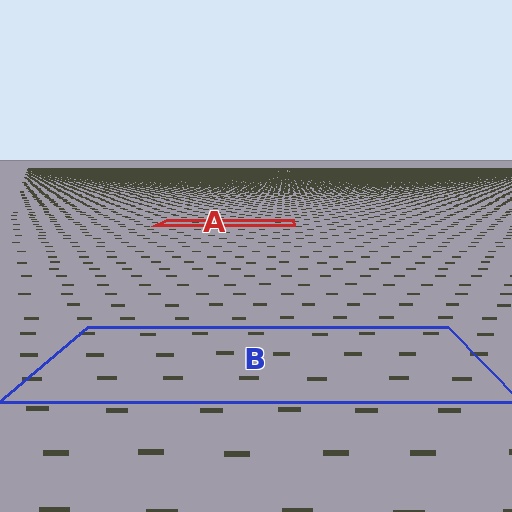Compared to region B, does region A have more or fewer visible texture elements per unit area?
Region A has more texture elements per unit area — they are packed more densely because it is farther away.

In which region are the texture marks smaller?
The texture marks are smaller in region A, because it is farther away.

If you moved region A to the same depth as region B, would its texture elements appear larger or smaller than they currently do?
They would appear larger. At a closer depth, the same texture elements are projected at a bigger on-screen size.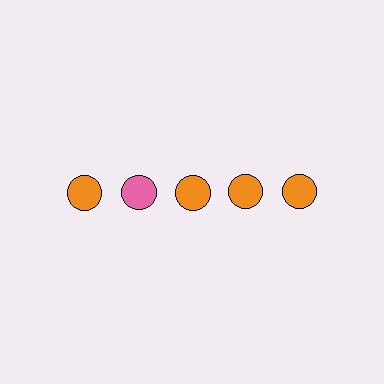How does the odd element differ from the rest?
It has a different color: pink instead of orange.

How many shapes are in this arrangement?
There are 5 shapes arranged in a grid pattern.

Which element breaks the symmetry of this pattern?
The pink circle in the top row, second from left column breaks the symmetry. All other shapes are orange circles.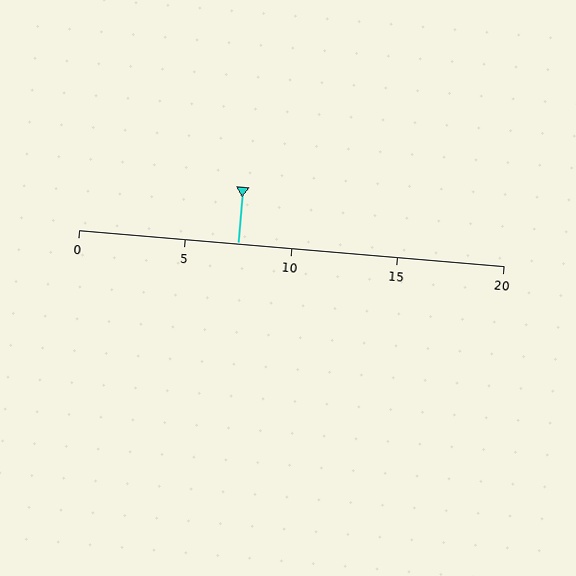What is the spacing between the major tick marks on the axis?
The major ticks are spaced 5 apart.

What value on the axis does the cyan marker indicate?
The marker indicates approximately 7.5.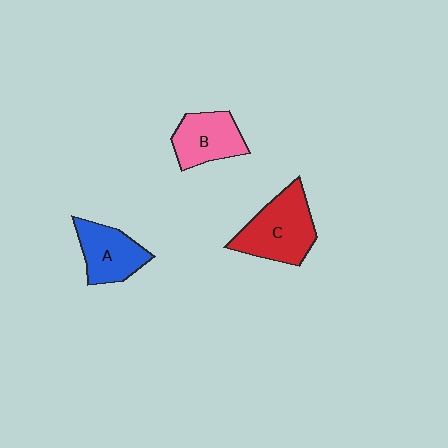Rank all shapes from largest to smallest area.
From largest to smallest: C (red), A (blue), B (pink).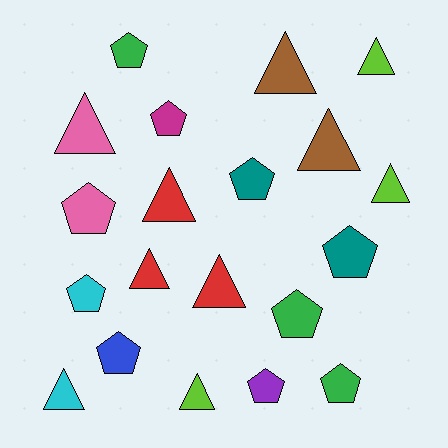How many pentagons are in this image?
There are 10 pentagons.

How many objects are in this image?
There are 20 objects.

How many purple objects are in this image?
There is 1 purple object.